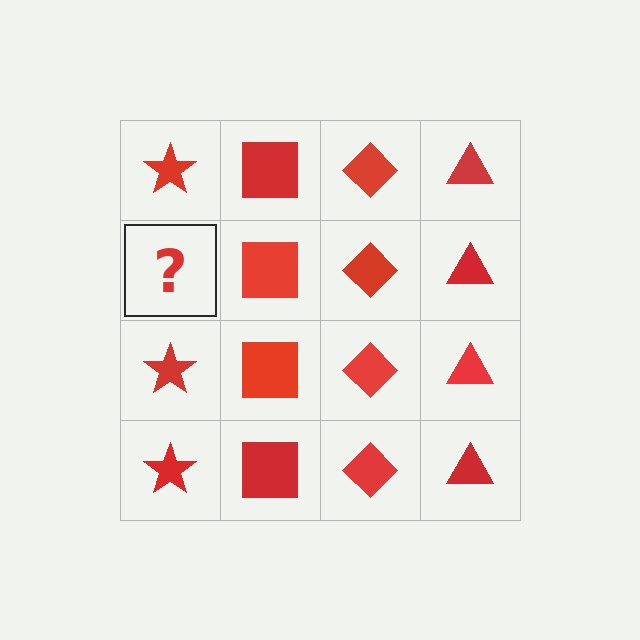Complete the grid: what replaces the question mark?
The question mark should be replaced with a red star.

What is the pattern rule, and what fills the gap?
The rule is that each column has a consistent shape. The gap should be filled with a red star.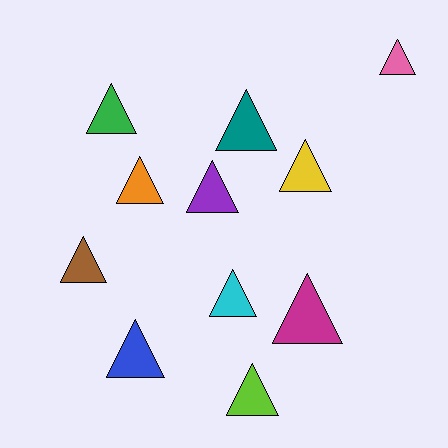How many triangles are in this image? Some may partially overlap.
There are 11 triangles.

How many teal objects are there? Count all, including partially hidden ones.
There is 1 teal object.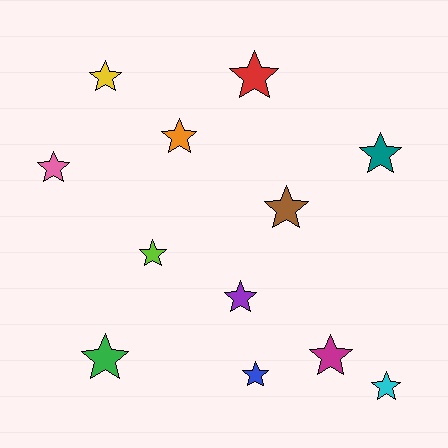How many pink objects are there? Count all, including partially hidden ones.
There is 1 pink object.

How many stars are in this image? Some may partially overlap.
There are 12 stars.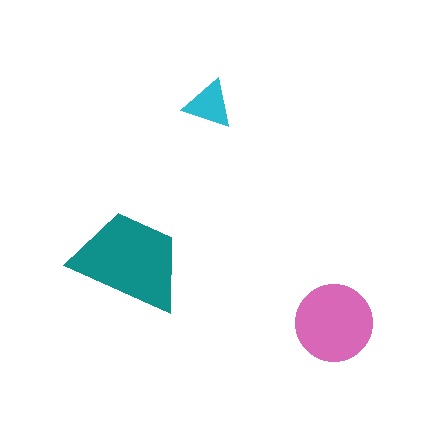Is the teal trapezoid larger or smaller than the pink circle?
Larger.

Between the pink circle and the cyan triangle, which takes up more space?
The pink circle.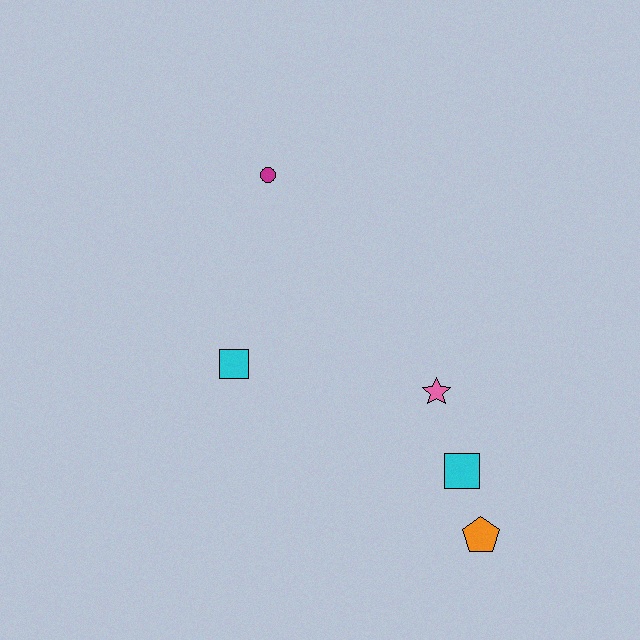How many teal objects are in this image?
There are no teal objects.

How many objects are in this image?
There are 5 objects.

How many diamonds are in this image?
There are no diamonds.